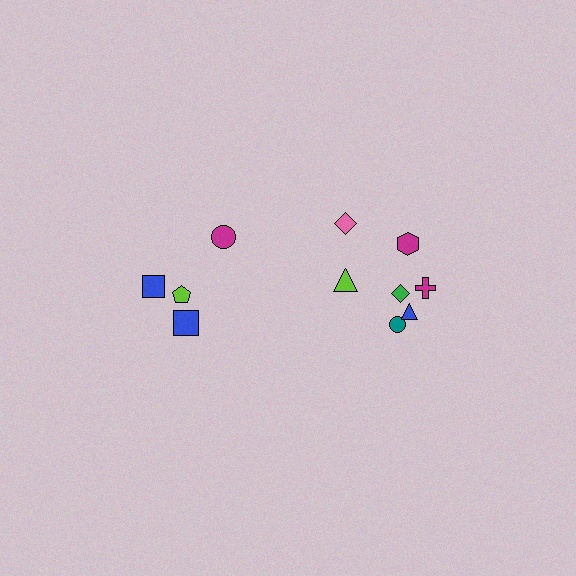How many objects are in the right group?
There are 8 objects.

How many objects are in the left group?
There are 4 objects.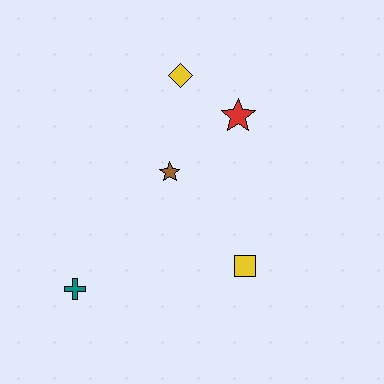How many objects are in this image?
There are 5 objects.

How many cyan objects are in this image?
There are no cyan objects.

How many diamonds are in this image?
There is 1 diamond.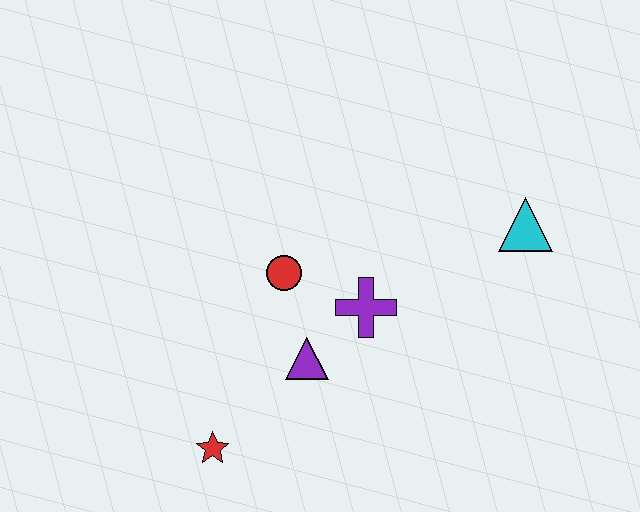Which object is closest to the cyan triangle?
The purple cross is closest to the cyan triangle.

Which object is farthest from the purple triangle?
The cyan triangle is farthest from the purple triangle.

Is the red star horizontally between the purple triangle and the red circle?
No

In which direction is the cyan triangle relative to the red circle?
The cyan triangle is to the right of the red circle.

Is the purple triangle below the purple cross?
Yes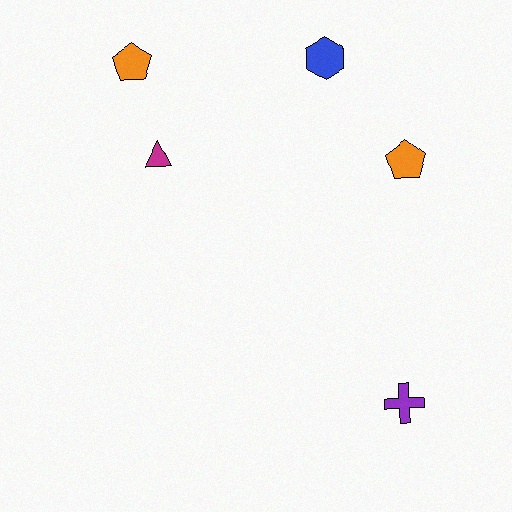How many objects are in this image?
There are 5 objects.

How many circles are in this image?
There are no circles.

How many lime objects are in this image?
There are no lime objects.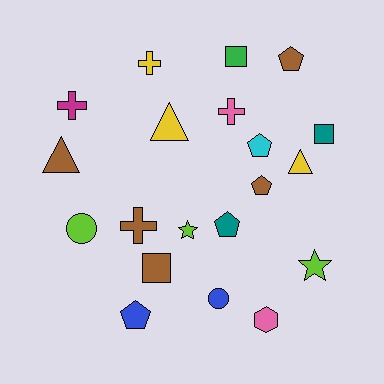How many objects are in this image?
There are 20 objects.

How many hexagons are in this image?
There is 1 hexagon.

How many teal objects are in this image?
There are 2 teal objects.